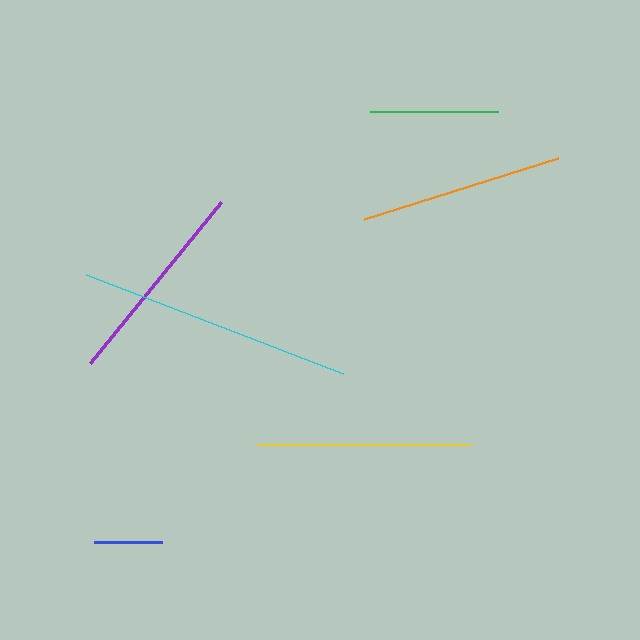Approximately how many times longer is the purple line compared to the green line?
The purple line is approximately 1.6 times the length of the green line.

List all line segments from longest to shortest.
From longest to shortest: cyan, yellow, purple, orange, green, blue.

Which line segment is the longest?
The cyan line is the longest at approximately 275 pixels.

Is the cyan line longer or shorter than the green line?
The cyan line is longer than the green line.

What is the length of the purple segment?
The purple segment is approximately 208 pixels long.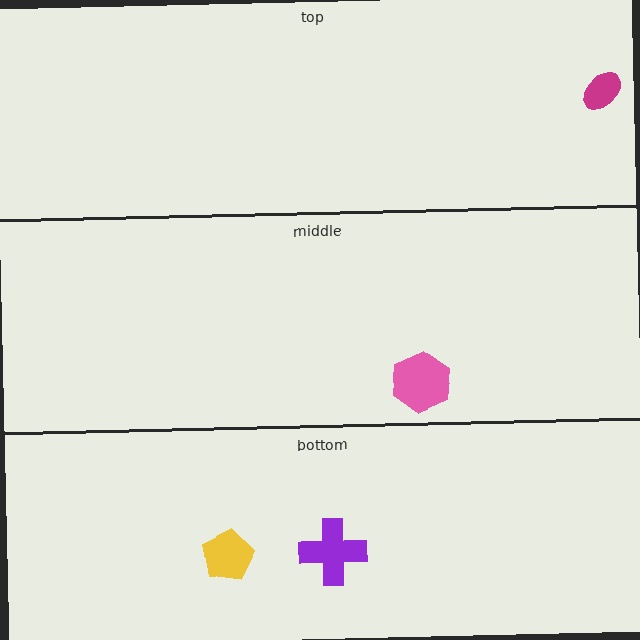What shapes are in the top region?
The magenta ellipse.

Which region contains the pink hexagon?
The middle region.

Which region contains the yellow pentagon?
The bottom region.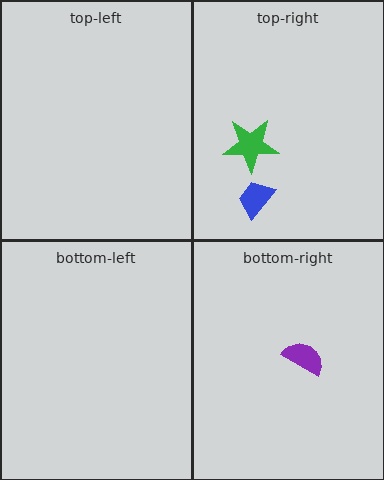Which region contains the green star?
The top-right region.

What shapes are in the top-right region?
The blue trapezoid, the green star.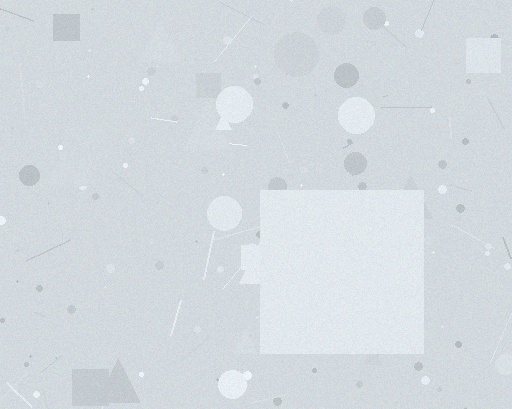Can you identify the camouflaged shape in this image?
The camouflaged shape is a square.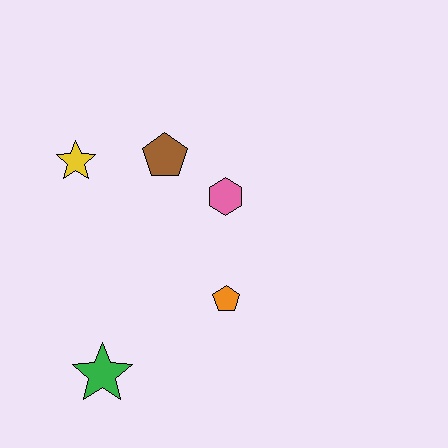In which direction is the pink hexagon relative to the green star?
The pink hexagon is above the green star.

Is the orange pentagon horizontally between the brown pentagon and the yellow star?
No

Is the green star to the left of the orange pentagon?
Yes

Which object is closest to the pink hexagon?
The brown pentagon is closest to the pink hexagon.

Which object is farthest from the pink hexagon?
The green star is farthest from the pink hexagon.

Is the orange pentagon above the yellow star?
No